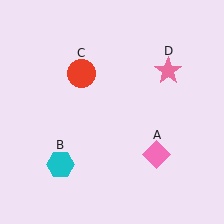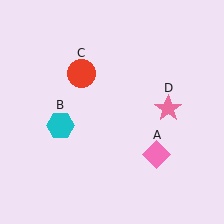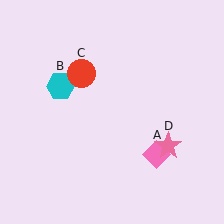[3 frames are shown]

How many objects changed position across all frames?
2 objects changed position: cyan hexagon (object B), pink star (object D).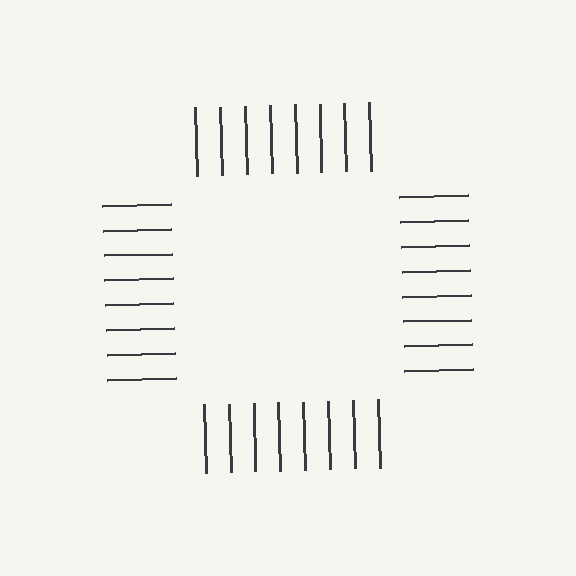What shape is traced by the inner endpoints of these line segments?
An illusory square — the line segments terminate on its edges but no continuous stroke is drawn.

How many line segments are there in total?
32 — 8 along each of the 4 edges.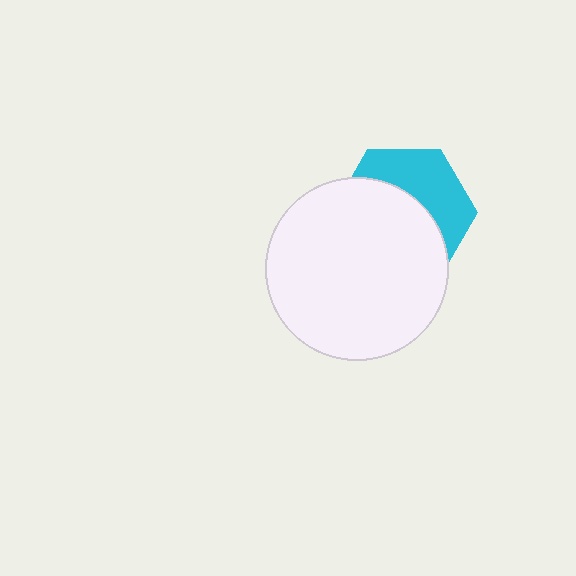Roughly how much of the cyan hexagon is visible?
A small part of it is visible (roughly 40%).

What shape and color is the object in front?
The object in front is a white circle.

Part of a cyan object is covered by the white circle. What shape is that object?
It is a hexagon.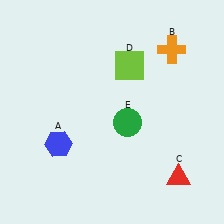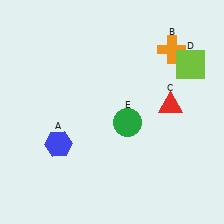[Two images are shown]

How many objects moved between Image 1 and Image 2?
2 objects moved between the two images.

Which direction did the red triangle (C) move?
The red triangle (C) moved up.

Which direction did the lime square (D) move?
The lime square (D) moved right.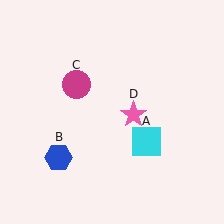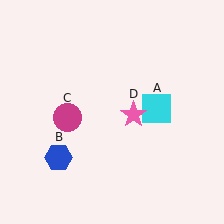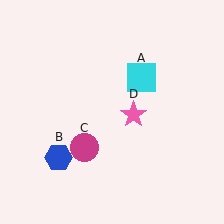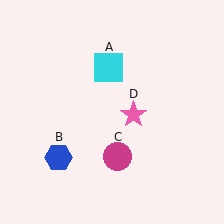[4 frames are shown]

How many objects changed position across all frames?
2 objects changed position: cyan square (object A), magenta circle (object C).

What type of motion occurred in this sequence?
The cyan square (object A), magenta circle (object C) rotated counterclockwise around the center of the scene.